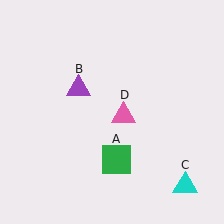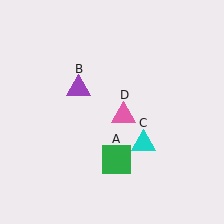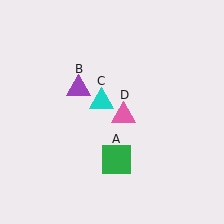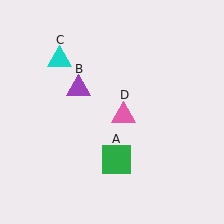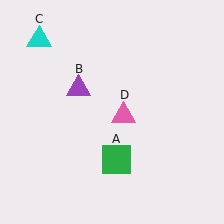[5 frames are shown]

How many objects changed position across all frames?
1 object changed position: cyan triangle (object C).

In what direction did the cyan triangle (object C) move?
The cyan triangle (object C) moved up and to the left.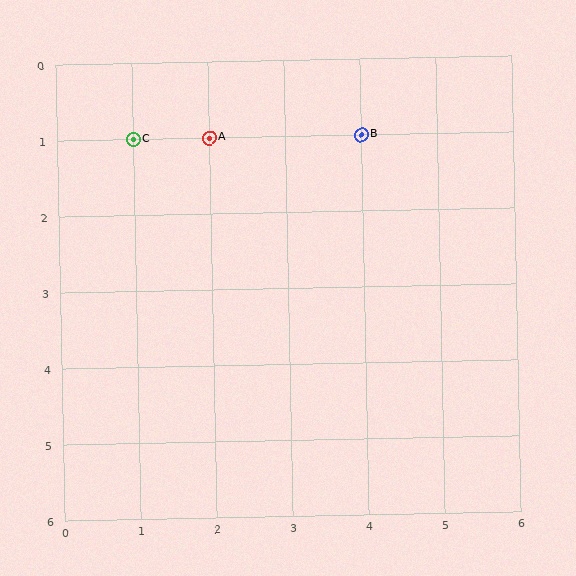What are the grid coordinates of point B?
Point B is at grid coordinates (4, 1).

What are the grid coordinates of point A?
Point A is at grid coordinates (2, 1).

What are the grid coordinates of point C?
Point C is at grid coordinates (1, 1).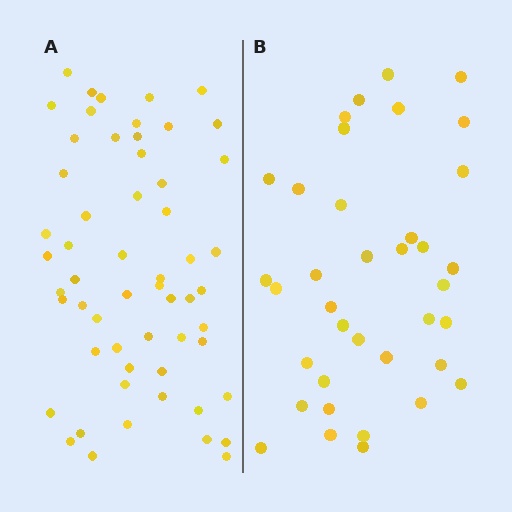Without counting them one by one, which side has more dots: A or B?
Region A (the left region) has more dots.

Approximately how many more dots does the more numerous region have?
Region A has approximately 20 more dots than region B.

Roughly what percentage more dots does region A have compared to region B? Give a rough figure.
About 55% more.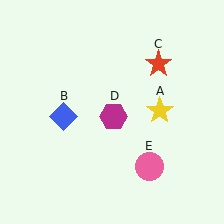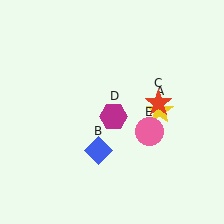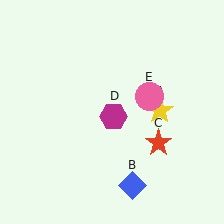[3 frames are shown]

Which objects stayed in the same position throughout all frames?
Yellow star (object A) and magenta hexagon (object D) remained stationary.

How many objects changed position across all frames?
3 objects changed position: blue diamond (object B), red star (object C), pink circle (object E).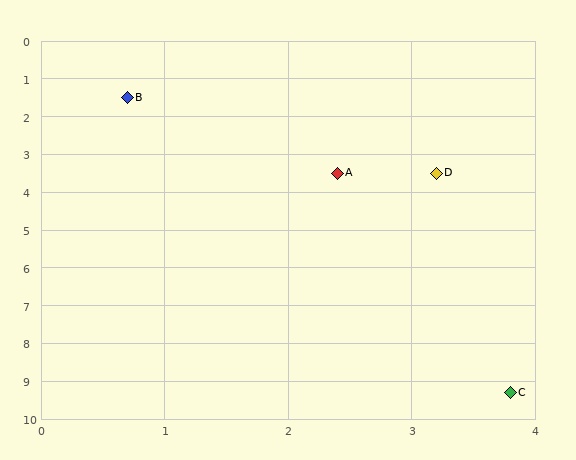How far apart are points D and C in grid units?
Points D and C are about 5.8 grid units apart.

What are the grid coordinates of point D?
Point D is at approximately (3.2, 3.5).